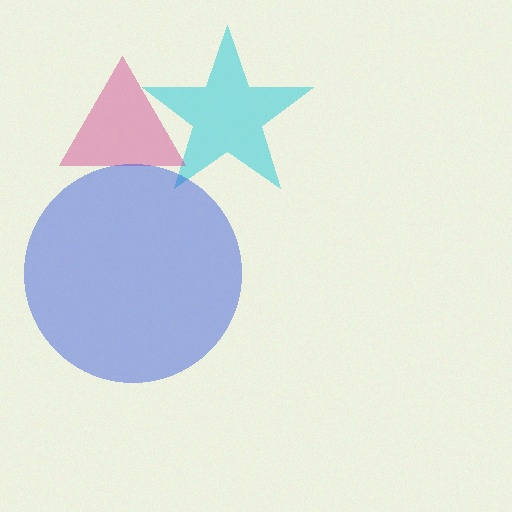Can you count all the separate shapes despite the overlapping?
Yes, there are 3 separate shapes.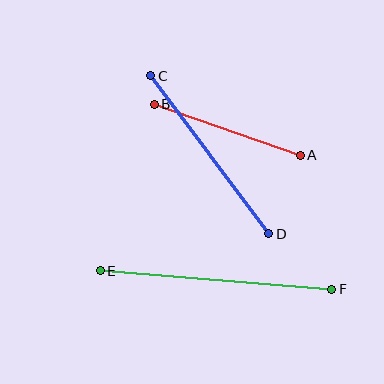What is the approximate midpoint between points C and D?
The midpoint is at approximately (210, 155) pixels.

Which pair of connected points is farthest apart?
Points E and F are farthest apart.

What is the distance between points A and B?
The distance is approximately 155 pixels.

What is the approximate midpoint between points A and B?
The midpoint is at approximately (227, 130) pixels.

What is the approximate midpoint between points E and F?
The midpoint is at approximately (216, 280) pixels.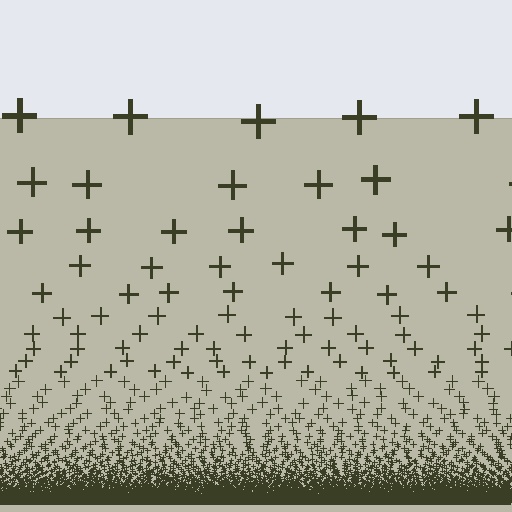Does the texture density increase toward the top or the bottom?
Density increases toward the bottom.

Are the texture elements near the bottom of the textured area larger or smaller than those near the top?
Smaller. The gradient is inverted — elements near the bottom are smaller and denser.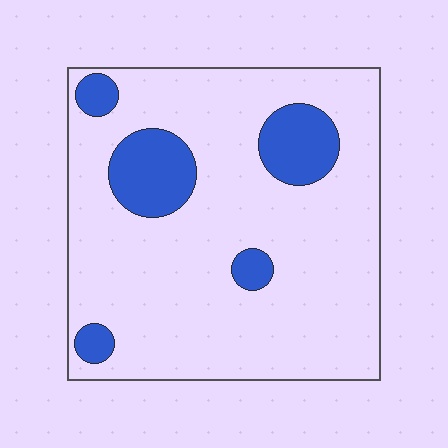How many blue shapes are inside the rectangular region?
5.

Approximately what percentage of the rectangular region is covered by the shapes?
Approximately 15%.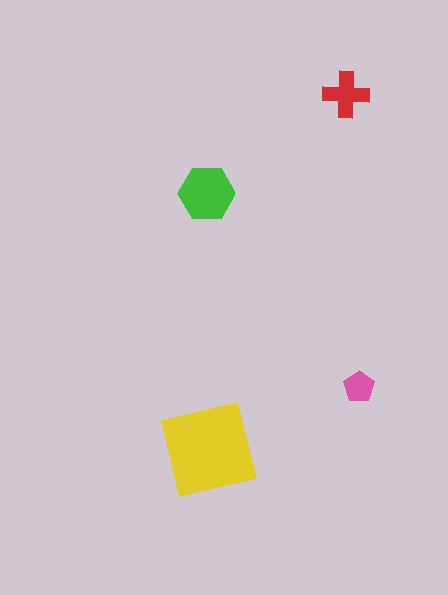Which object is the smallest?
The pink pentagon.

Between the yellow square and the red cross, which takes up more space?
The yellow square.